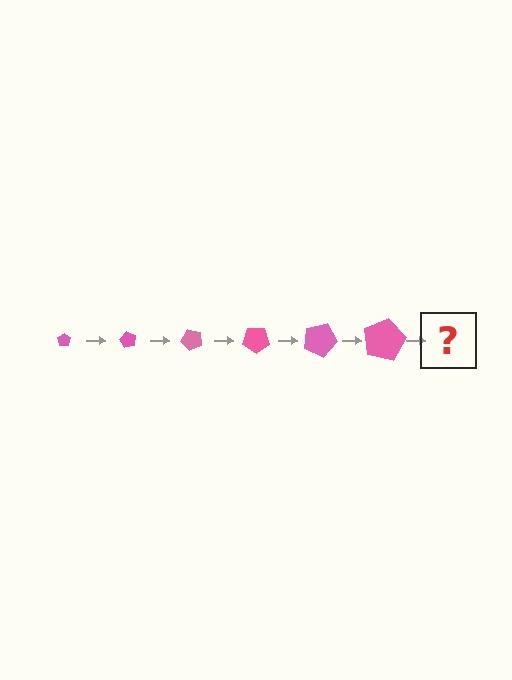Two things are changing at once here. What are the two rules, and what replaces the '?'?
The two rules are that the pentagon grows larger each step and it rotates 60 degrees each step. The '?' should be a pentagon, larger than the previous one and rotated 360 degrees from the start.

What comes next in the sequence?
The next element should be a pentagon, larger than the previous one and rotated 360 degrees from the start.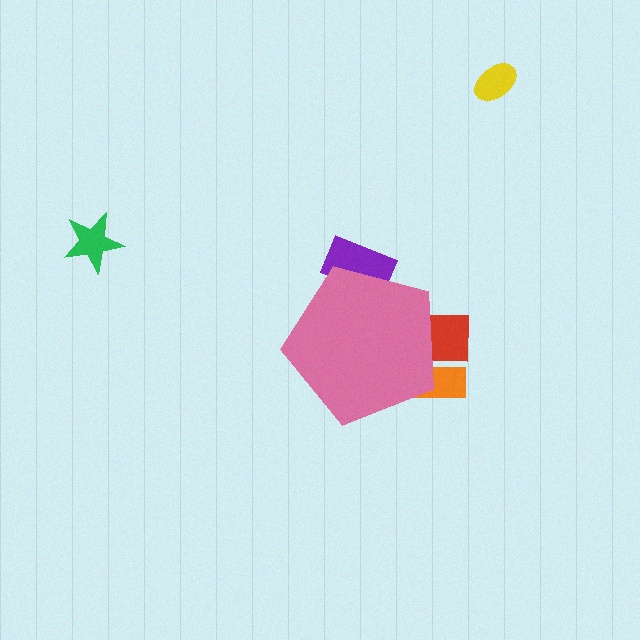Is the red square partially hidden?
Yes, the red square is partially hidden behind the pink pentagon.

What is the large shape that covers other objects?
A pink pentagon.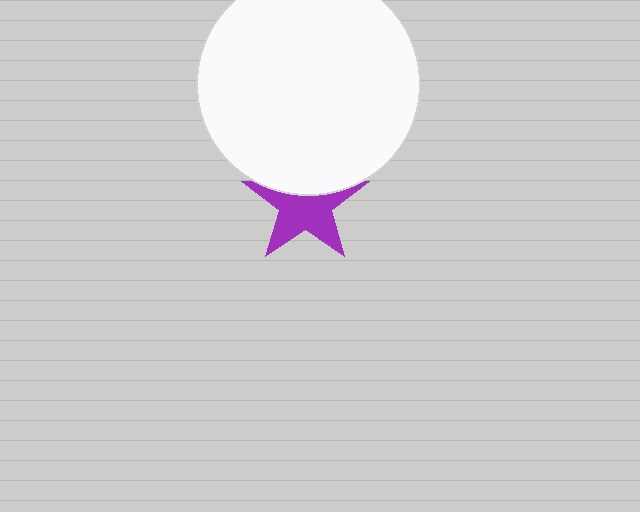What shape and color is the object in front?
The object in front is a white circle.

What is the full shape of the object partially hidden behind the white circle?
The partially hidden object is a purple star.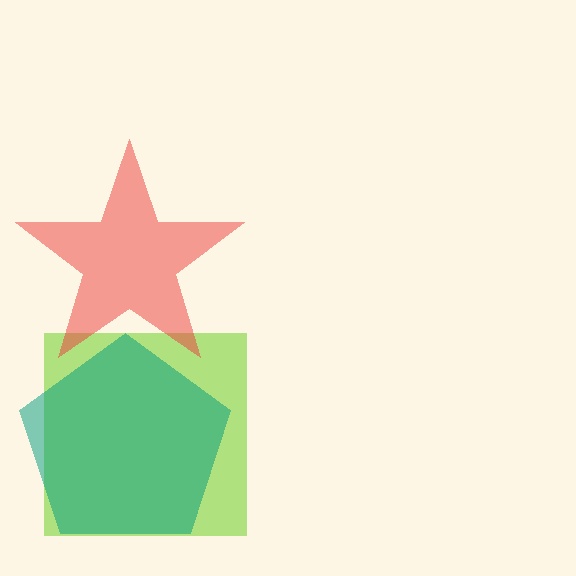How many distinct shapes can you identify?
There are 3 distinct shapes: a lime square, a teal pentagon, a red star.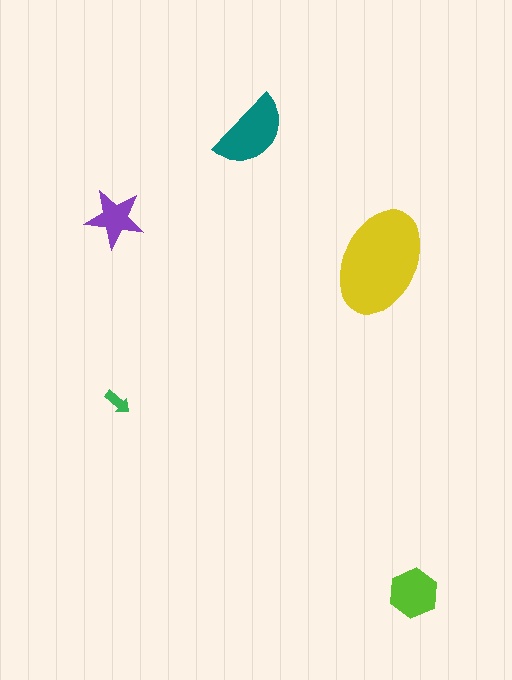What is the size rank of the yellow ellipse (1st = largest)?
1st.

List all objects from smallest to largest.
The green arrow, the purple star, the lime hexagon, the teal semicircle, the yellow ellipse.